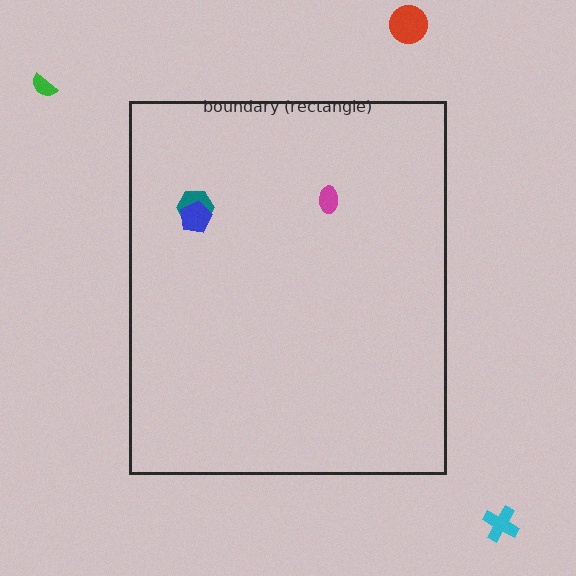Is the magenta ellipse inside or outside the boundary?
Inside.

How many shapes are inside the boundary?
3 inside, 3 outside.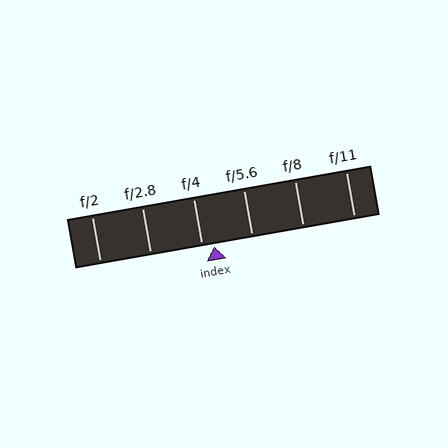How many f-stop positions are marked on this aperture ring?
There are 6 f-stop positions marked.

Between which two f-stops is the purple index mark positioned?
The index mark is between f/4 and f/5.6.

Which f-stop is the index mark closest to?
The index mark is closest to f/4.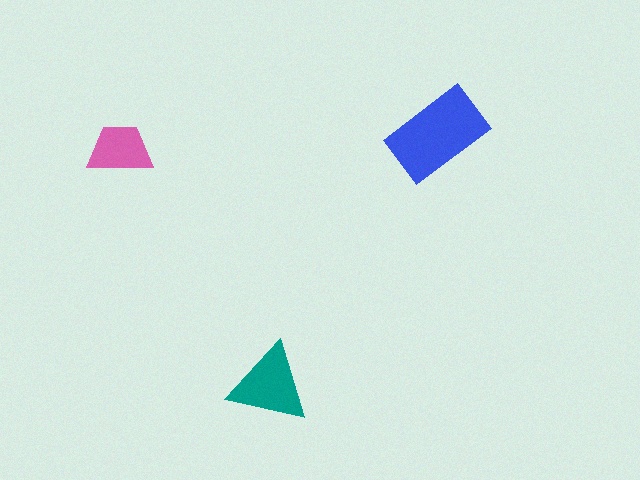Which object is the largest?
The blue rectangle.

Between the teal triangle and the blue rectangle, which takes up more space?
The blue rectangle.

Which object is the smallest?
The pink trapezoid.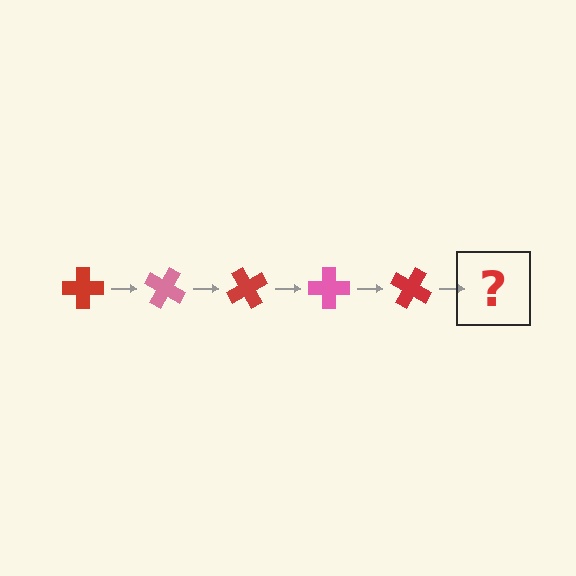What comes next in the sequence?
The next element should be a pink cross, rotated 150 degrees from the start.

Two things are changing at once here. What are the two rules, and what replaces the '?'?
The two rules are that it rotates 30 degrees each step and the color cycles through red and pink. The '?' should be a pink cross, rotated 150 degrees from the start.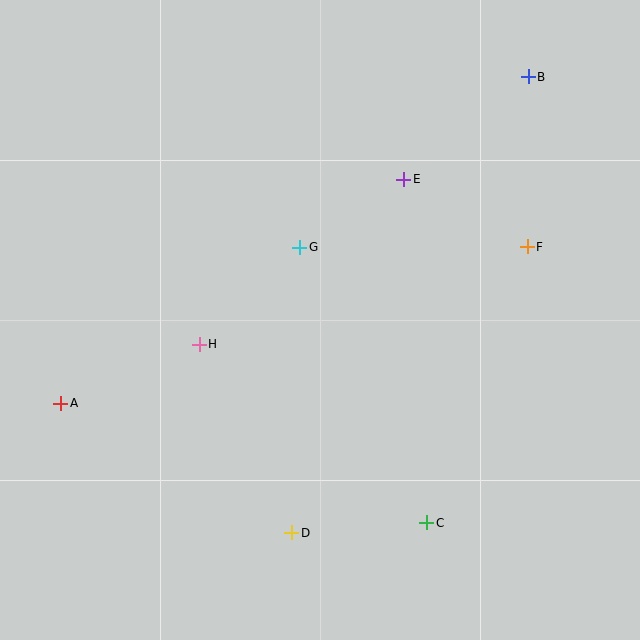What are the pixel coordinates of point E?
Point E is at (404, 179).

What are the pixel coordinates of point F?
Point F is at (527, 247).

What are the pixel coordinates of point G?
Point G is at (300, 247).